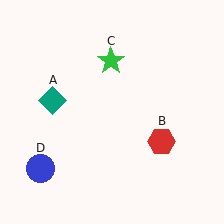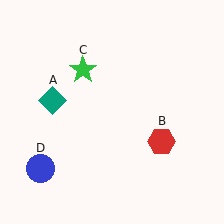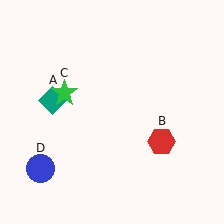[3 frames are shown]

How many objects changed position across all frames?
1 object changed position: green star (object C).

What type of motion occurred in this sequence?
The green star (object C) rotated counterclockwise around the center of the scene.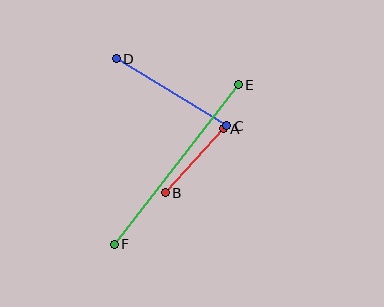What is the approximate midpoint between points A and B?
The midpoint is at approximately (194, 161) pixels.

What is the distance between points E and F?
The distance is approximately 202 pixels.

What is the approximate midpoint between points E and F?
The midpoint is at approximately (176, 165) pixels.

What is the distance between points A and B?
The distance is approximately 86 pixels.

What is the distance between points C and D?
The distance is approximately 129 pixels.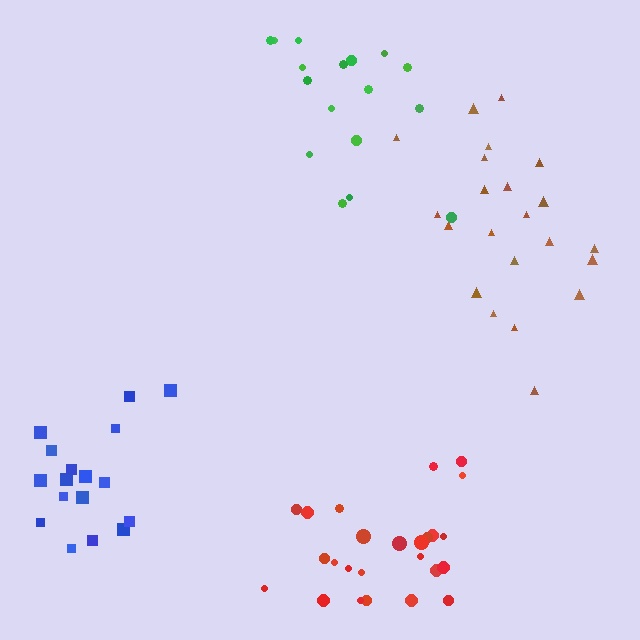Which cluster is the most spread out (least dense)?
Green.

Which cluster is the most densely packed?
Blue.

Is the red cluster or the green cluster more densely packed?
Red.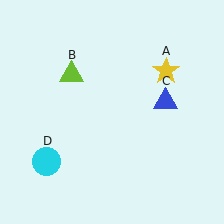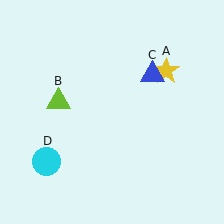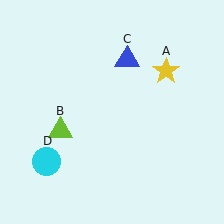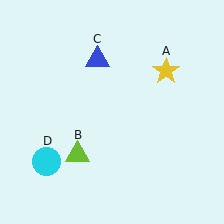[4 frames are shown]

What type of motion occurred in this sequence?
The lime triangle (object B), blue triangle (object C) rotated counterclockwise around the center of the scene.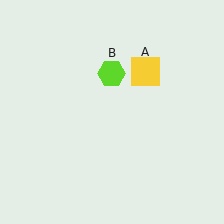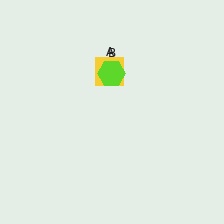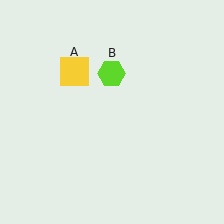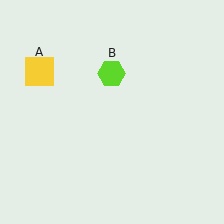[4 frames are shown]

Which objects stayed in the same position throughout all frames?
Lime hexagon (object B) remained stationary.